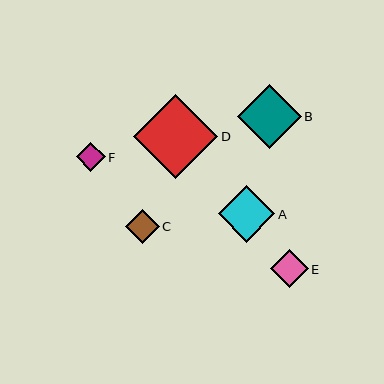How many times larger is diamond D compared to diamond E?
Diamond D is approximately 2.2 times the size of diamond E.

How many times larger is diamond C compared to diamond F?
Diamond C is approximately 1.2 times the size of diamond F.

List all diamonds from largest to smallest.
From largest to smallest: D, B, A, E, C, F.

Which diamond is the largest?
Diamond D is the largest with a size of approximately 84 pixels.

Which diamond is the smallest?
Diamond F is the smallest with a size of approximately 29 pixels.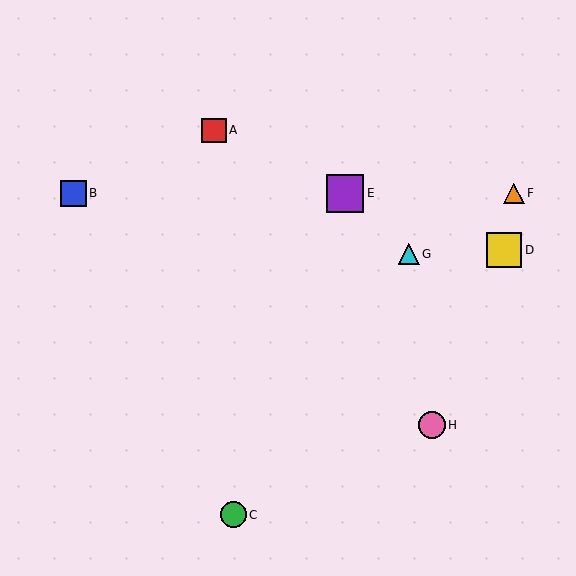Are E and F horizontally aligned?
Yes, both are at y≈193.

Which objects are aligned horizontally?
Objects B, E, F are aligned horizontally.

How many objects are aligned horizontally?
3 objects (B, E, F) are aligned horizontally.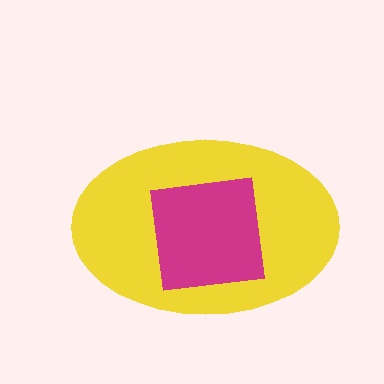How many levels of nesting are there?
2.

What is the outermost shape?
The yellow ellipse.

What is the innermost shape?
The magenta square.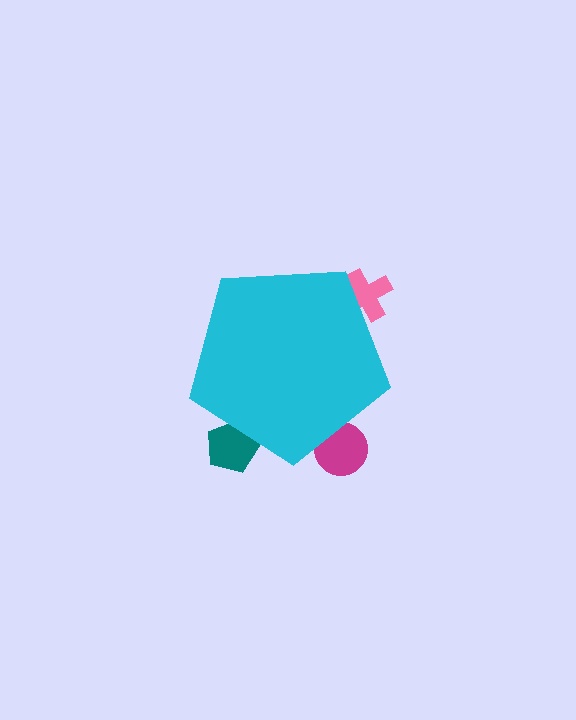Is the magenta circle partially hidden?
Yes, the magenta circle is partially hidden behind the cyan pentagon.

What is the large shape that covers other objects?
A cyan pentagon.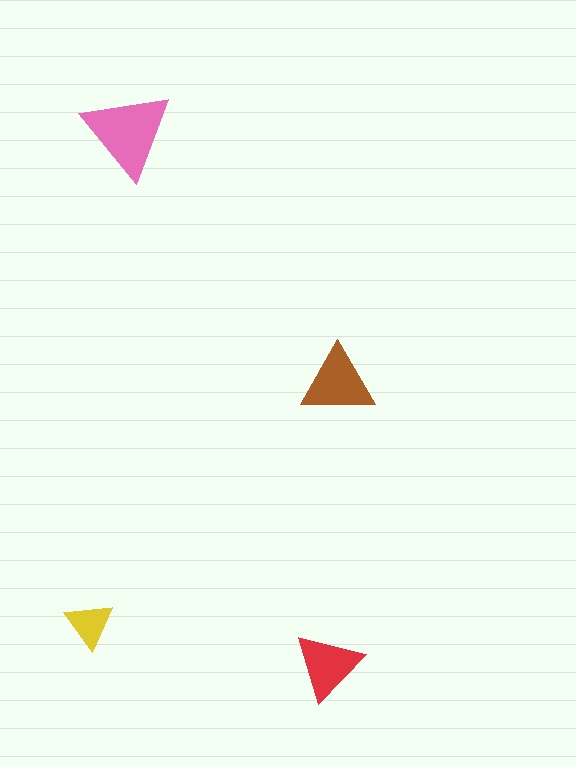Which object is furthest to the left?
The yellow triangle is leftmost.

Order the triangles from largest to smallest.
the pink one, the brown one, the red one, the yellow one.